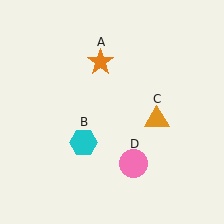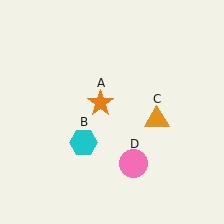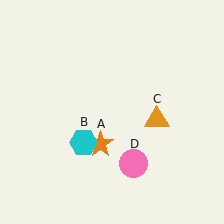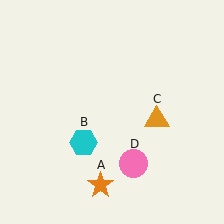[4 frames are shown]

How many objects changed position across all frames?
1 object changed position: orange star (object A).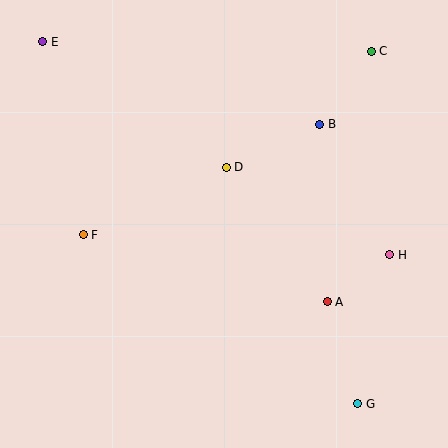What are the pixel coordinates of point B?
Point B is at (320, 124).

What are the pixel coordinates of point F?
Point F is at (83, 235).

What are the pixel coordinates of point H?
Point H is at (390, 255).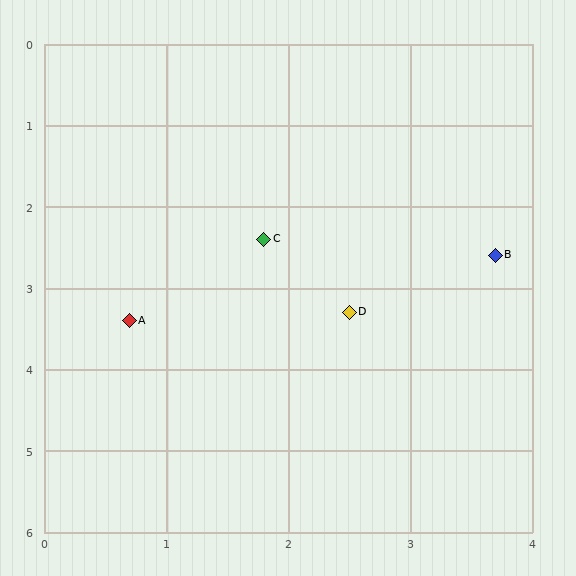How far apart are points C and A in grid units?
Points C and A are about 1.5 grid units apart.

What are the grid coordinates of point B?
Point B is at approximately (3.7, 2.6).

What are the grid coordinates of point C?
Point C is at approximately (1.8, 2.4).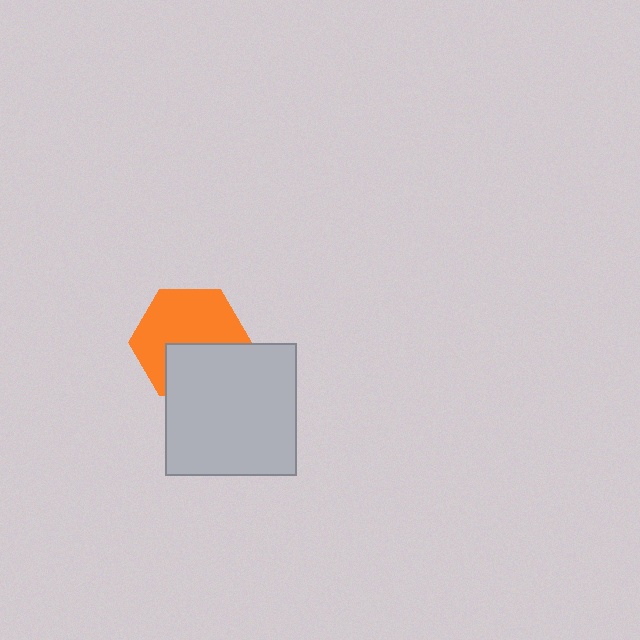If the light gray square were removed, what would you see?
You would see the complete orange hexagon.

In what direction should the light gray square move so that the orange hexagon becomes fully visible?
The light gray square should move down. That is the shortest direction to clear the overlap and leave the orange hexagon fully visible.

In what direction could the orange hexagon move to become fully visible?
The orange hexagon could move up. That would shift it out from behind the light gray square entirely.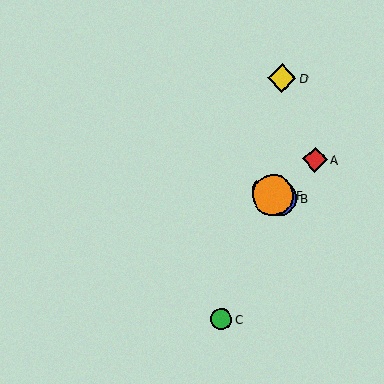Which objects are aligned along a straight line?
Objects B, E, F are aligned along a straight line.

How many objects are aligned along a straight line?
3 objects (B, E, F) are aligned along a straight line.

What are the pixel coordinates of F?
Object F is at (273, 195).